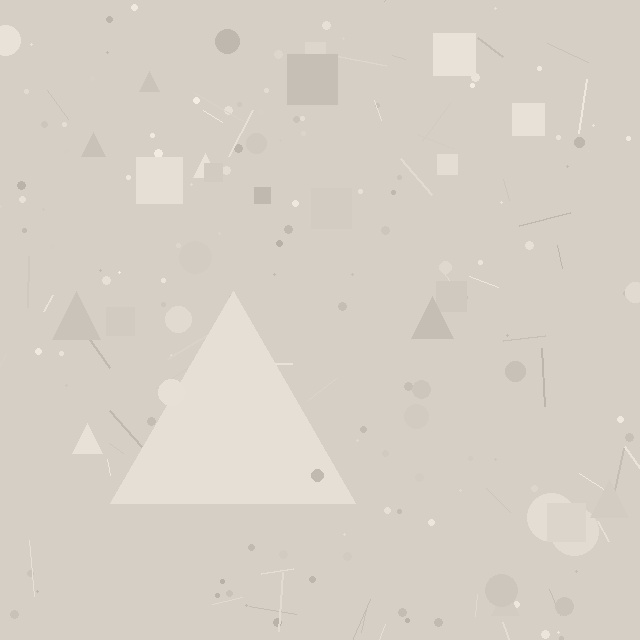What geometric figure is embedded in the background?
A triangle is embedded in the background.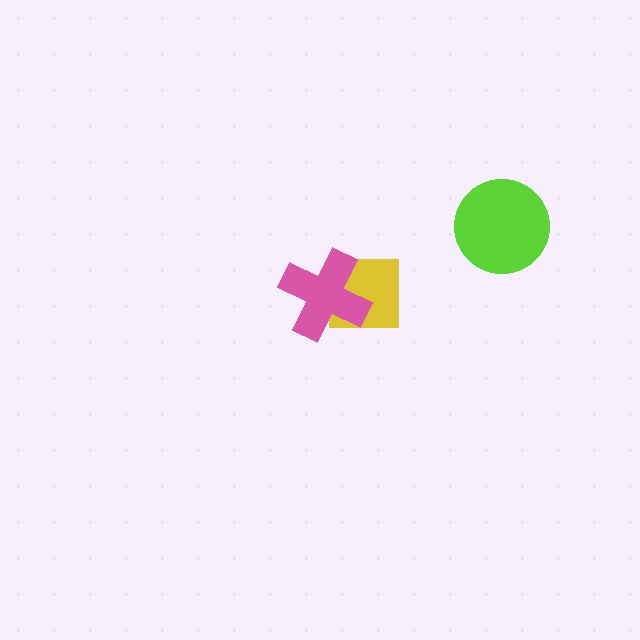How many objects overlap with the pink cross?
1 object overlaps with the pink cross.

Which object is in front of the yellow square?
The pink cross is in front of the yellow square.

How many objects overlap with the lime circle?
0 objects overlap with the lime circle.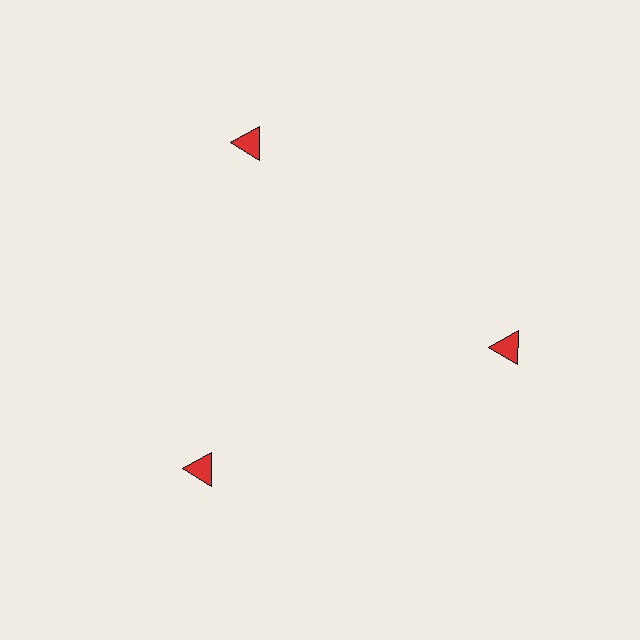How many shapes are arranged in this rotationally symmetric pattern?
There are 3 shapes, arranged in 3 groups of 1.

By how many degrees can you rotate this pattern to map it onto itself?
The pattern maps onto itself every 120 degrees of rotation.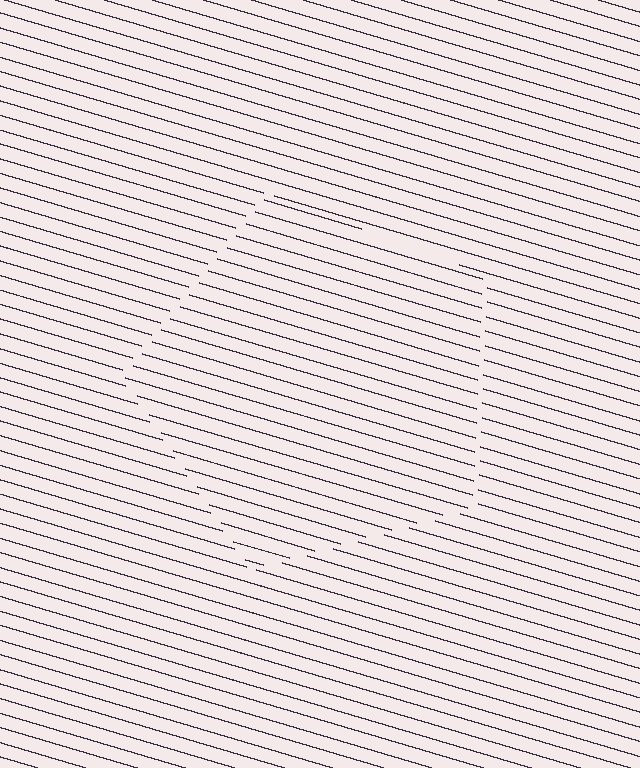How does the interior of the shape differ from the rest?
The interior of the shape contains the same grating, shifted by half a period — the contour is defined by the phase discontinuity where line-ends from the inner and outer gratings abut.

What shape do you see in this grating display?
An illusory pentagon. The interior of the shape contains the same grating, shifted by half a period — the contour is defined by the phase discontinuity where line-ends from the inner and outer gratings abut.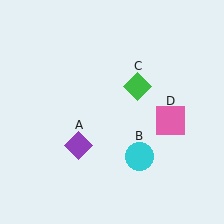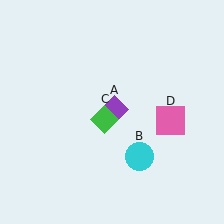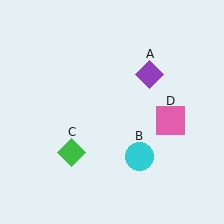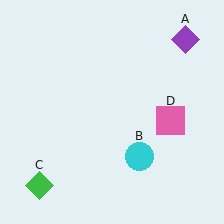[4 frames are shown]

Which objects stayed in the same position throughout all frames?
Cyan circle (object B) and pink square (object D) remained stationary.